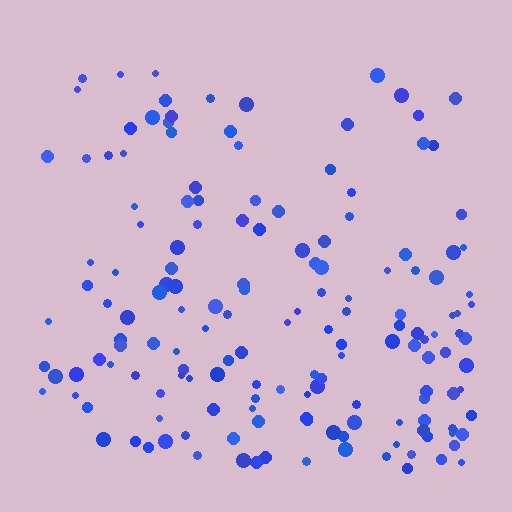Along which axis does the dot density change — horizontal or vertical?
Vertical.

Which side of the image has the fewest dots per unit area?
The top.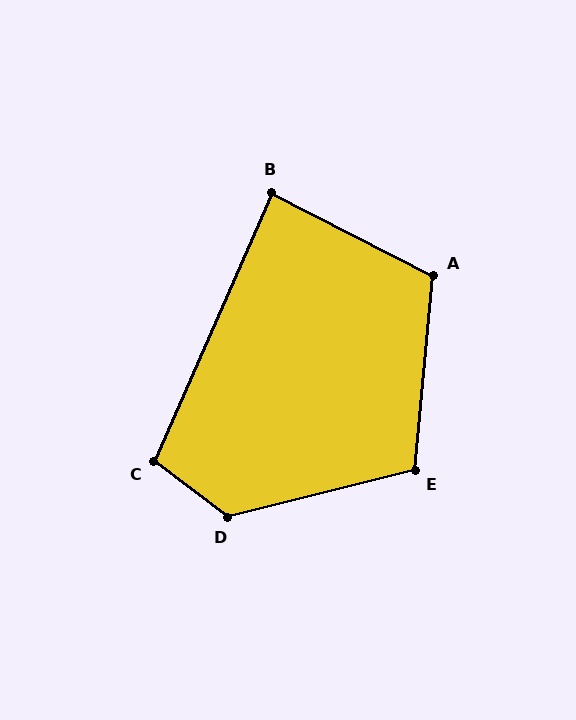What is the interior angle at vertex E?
Approximately 109 degrees (obtuse).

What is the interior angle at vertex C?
Approximately 103 degrees (obtuse).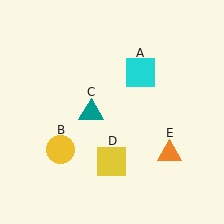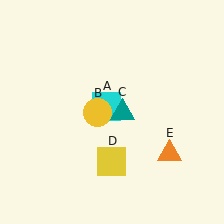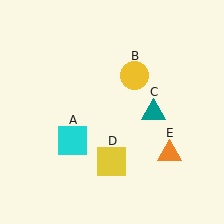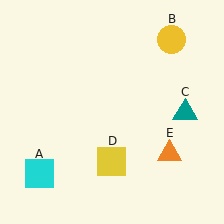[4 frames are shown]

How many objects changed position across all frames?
3 objects changed position: cyan square (object A), yellow circle (object B), teal triangle (object C).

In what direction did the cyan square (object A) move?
The cyan square (object A) moved down and to the left.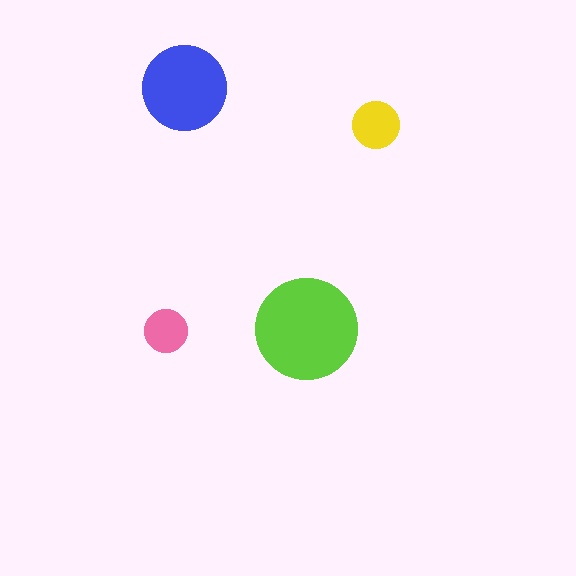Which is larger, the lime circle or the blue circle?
The lime one.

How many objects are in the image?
There are 4 objects in the image.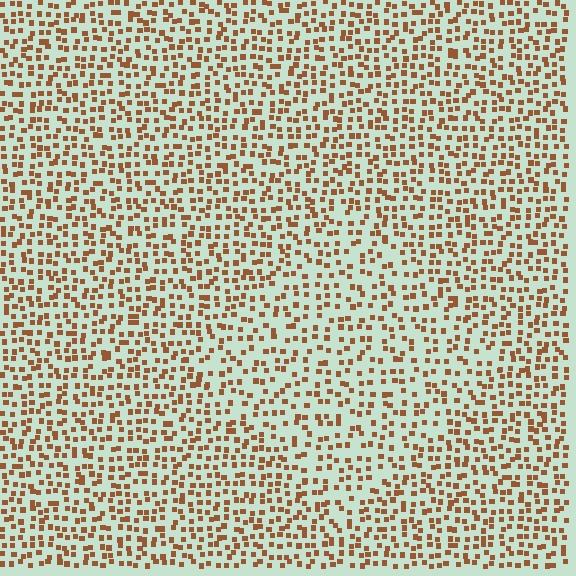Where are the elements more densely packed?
The elements are more densely packed outside the diamond boundary.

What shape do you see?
I see a diamond.